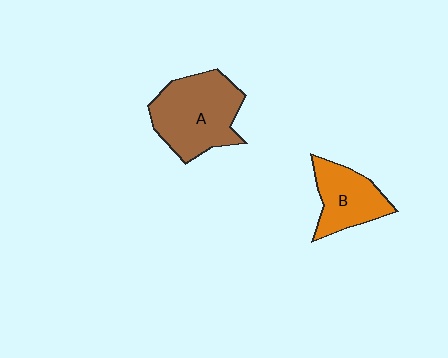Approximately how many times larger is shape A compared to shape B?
Approximately 1.5 times.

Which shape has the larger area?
Shape A (brown).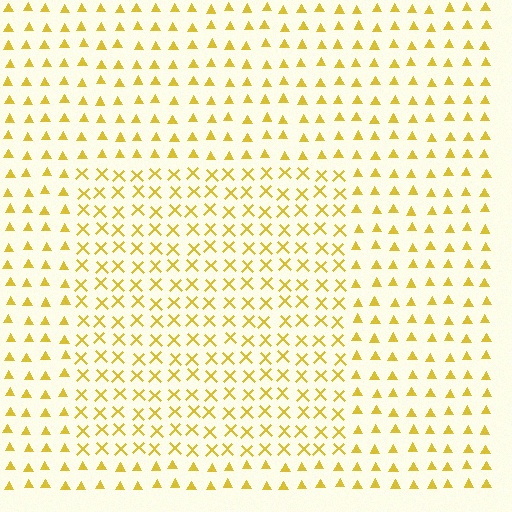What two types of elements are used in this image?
The image uses X marks inside the rectangle region and triangles outside it.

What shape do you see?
I see a rectangle.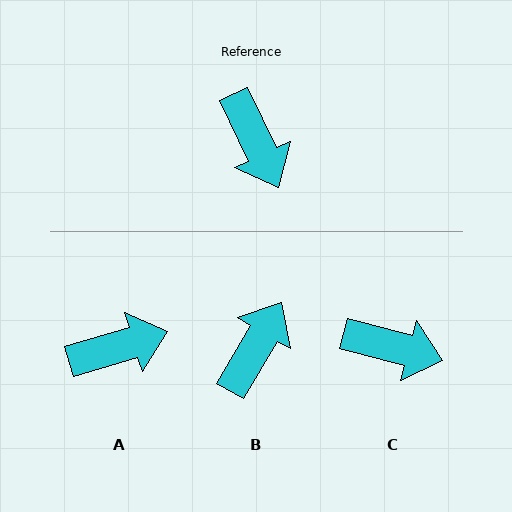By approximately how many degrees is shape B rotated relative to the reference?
Approximately 124 degrees counter-clockwise.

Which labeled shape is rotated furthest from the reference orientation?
B, about 124 degrees away.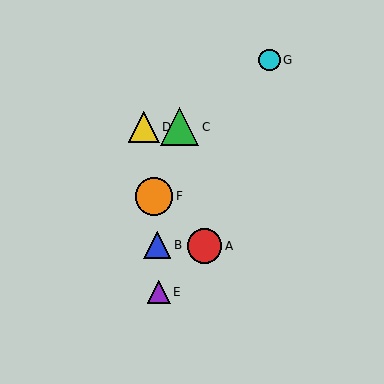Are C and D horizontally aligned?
Yes, both are at y≈127.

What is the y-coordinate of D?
Object D is at y≈127.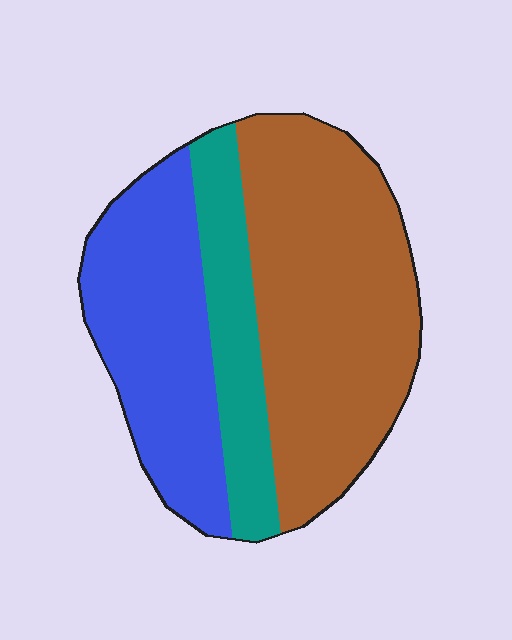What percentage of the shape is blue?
Blue takes up between a quarter and a half of the shape.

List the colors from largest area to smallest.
From largest to smallest: brown, blue, teal.